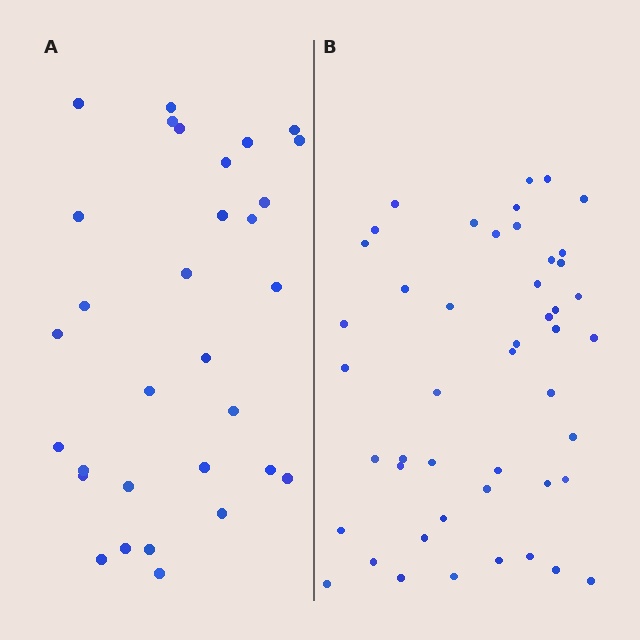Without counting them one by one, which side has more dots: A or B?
Region B (the right region) has more dots.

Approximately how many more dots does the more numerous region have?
Region B has approximately 15 more dots than region A.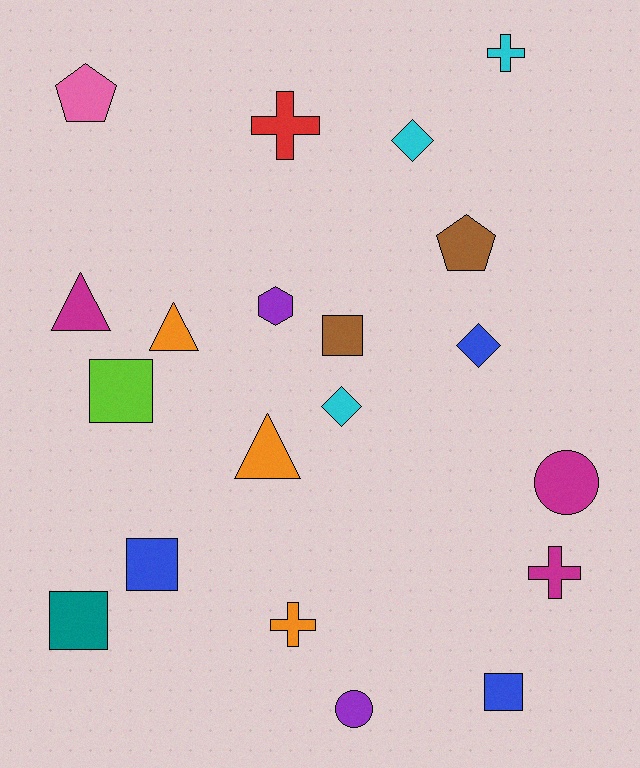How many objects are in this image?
There are 20 objects.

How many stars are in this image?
There are no stars.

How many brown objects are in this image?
There are 2 brown objects.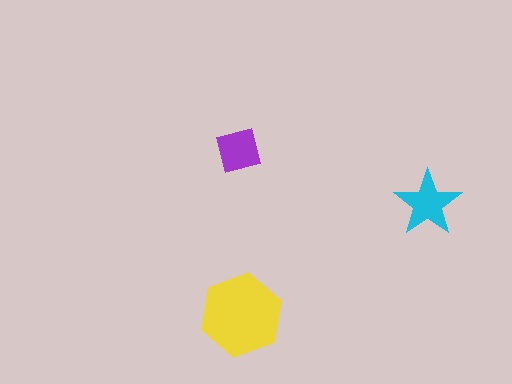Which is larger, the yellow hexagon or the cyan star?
The yellow hexagon.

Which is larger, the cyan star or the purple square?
The cyan star.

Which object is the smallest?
The purple square.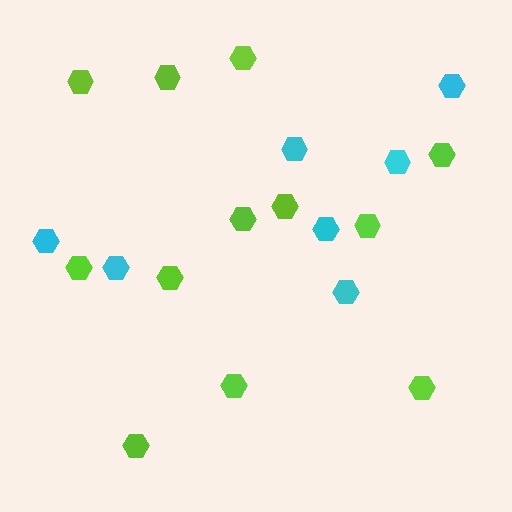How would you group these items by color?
There are 2 groups: one group of cyan hexagons (7) and one group of lime hexagons (12).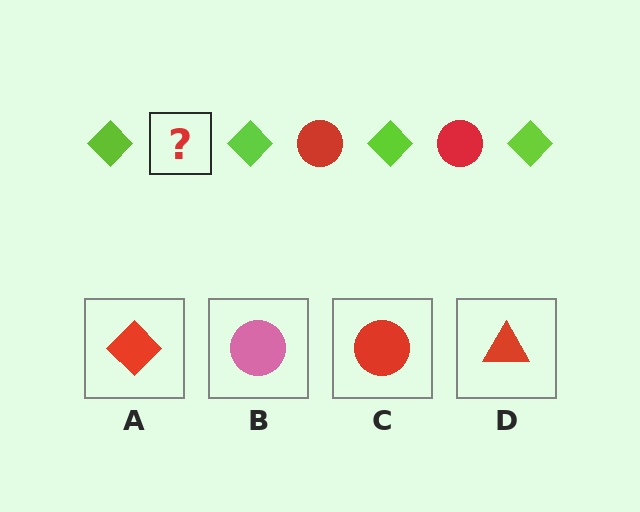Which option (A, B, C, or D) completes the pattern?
C.